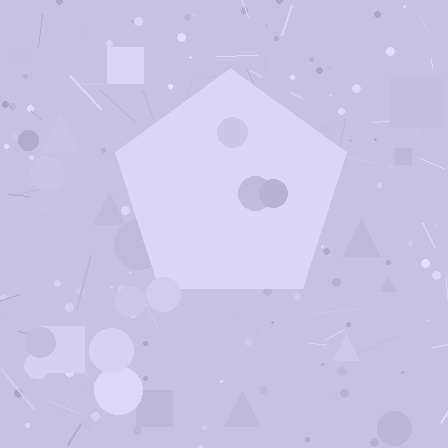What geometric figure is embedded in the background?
A pentagon is embedded in the background.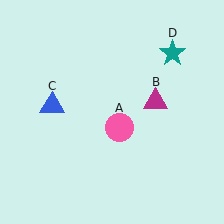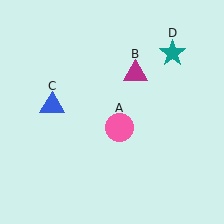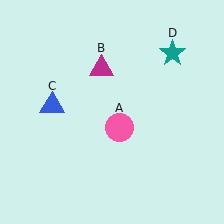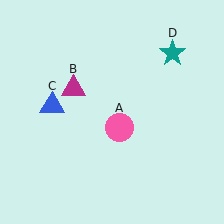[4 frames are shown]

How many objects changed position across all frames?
1 object changed position: magenta triangle (object B).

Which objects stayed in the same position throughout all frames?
Pink circle (object A) and blue triangle (object C) and teal star (object D) remained stationary.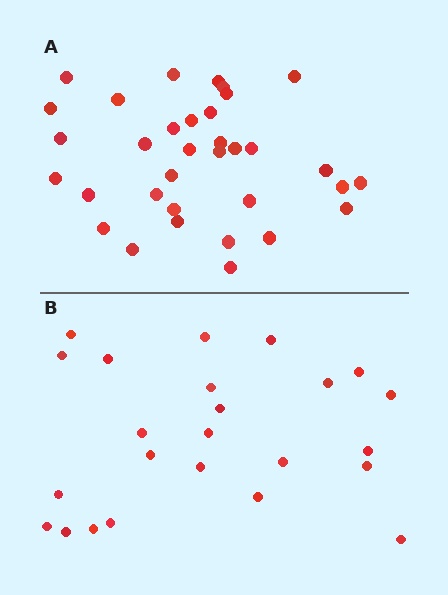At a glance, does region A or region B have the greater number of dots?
Region A (the top region) has more dots.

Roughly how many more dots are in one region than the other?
Region A has roughly 10 or so more dots than region B.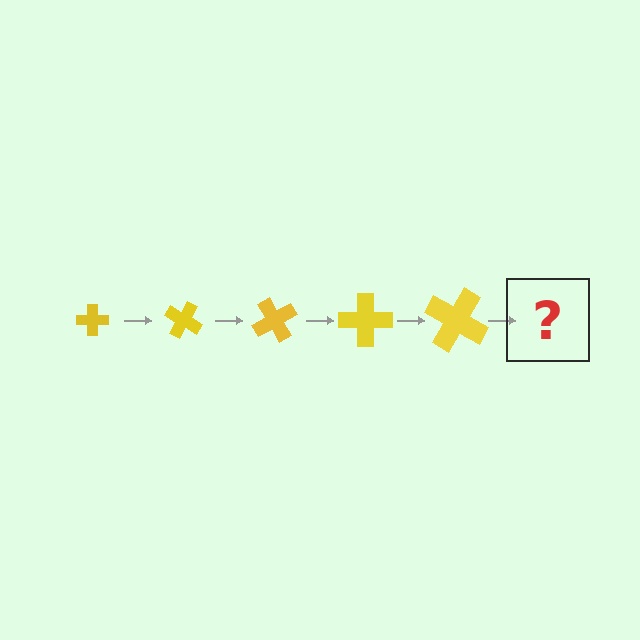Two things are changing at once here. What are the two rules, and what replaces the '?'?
The two rules are that the cross grows larger each step and it rotates 30 degrees each step. The '?' should be a cross, larger than the previous one and rotated 150 degrees from the start.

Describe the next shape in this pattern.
It should be a cross, larger than the previous one and rotated 150 degrees from the start.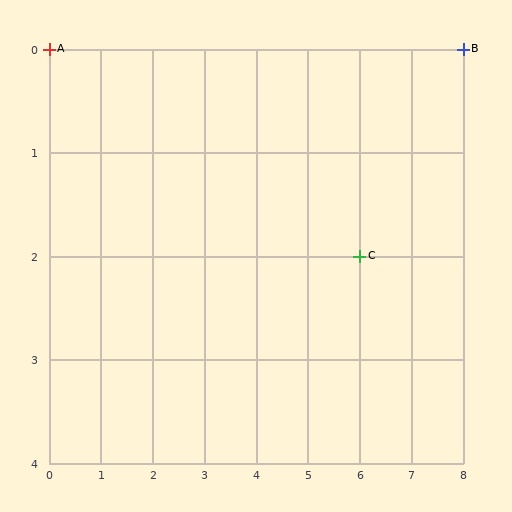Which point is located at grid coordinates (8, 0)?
Point B is at (8, 0).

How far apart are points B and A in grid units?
Points B and A are 8 columns apart.